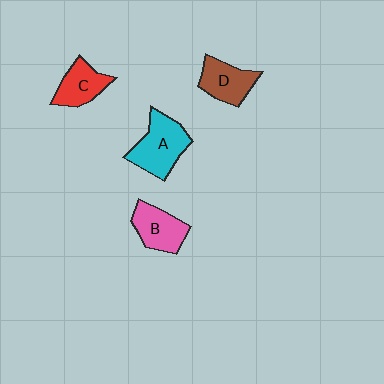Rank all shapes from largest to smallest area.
From largest to smallest: A (cyan), B (pink), D (brown), C (red).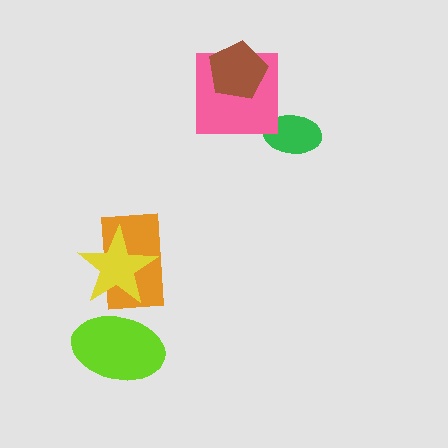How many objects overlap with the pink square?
1 object overlaps with the pink square.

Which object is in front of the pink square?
The brown pentagon is in front of the pink square.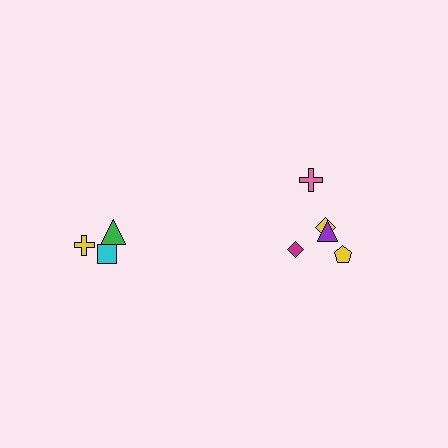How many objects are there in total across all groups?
There are 8 objects.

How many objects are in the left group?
There are 3 objects.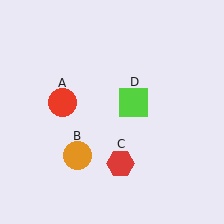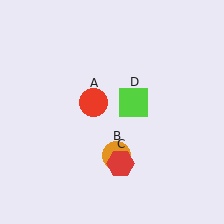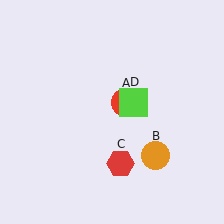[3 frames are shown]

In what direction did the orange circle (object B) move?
The orange circle (object B) moved right.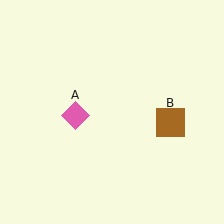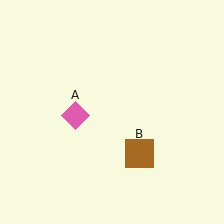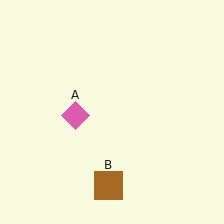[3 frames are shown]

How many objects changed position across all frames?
1 object changed position: brown square (object B).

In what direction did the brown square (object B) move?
The brown square (object B) moved down and to the left.